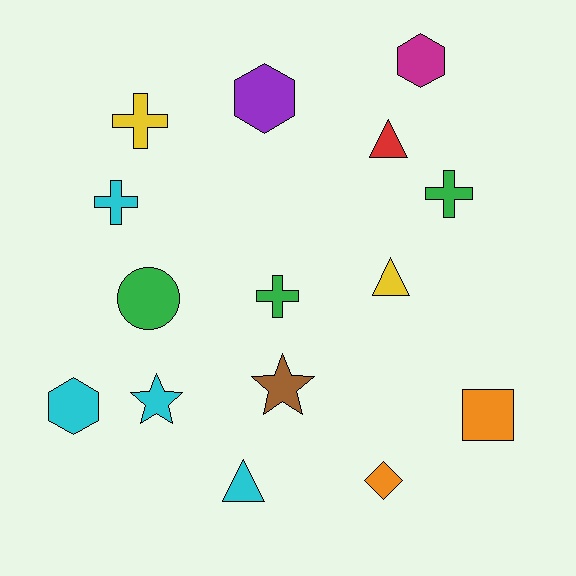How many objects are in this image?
There are 15 objects.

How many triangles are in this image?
There are 3 triangles.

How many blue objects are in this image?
There are no blue objects.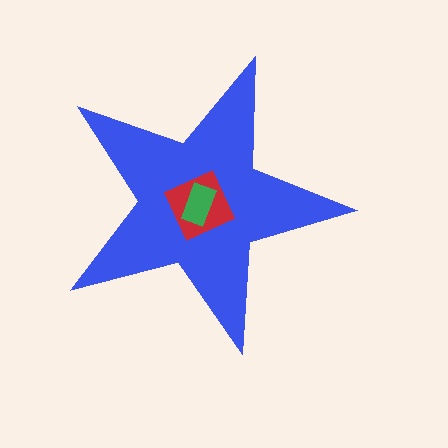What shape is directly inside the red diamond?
The green rectangle.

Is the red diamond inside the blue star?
Yes.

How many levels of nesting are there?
3.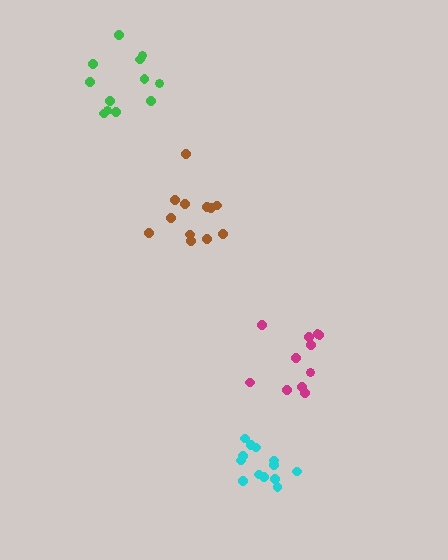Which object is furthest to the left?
The green cluster is leftmost.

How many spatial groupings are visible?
There are 4 spatial groupings.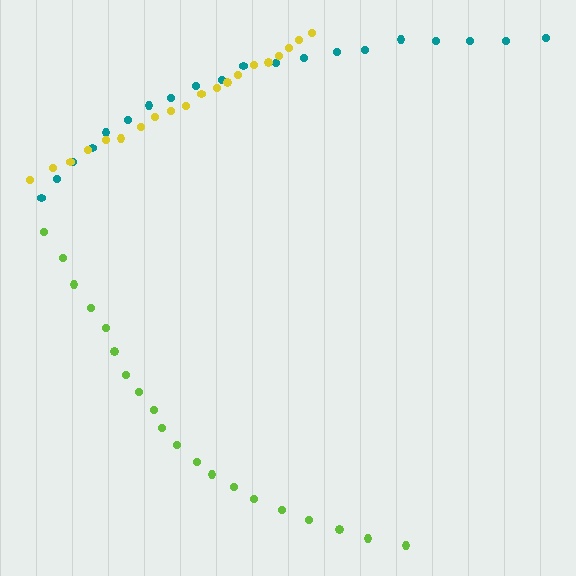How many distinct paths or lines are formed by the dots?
There are 3 distinct paths.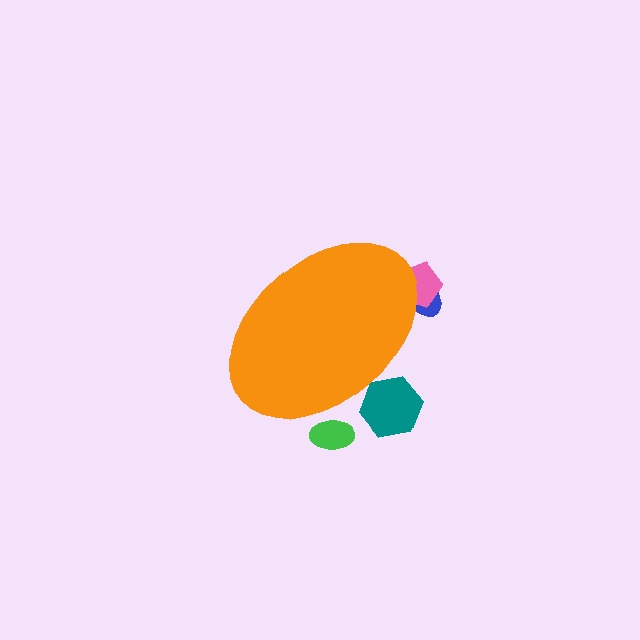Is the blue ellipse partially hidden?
Yes, the blue ellipse is partially hidden behind the orange ellipse.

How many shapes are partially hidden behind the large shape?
4 shapes are partially hidden.